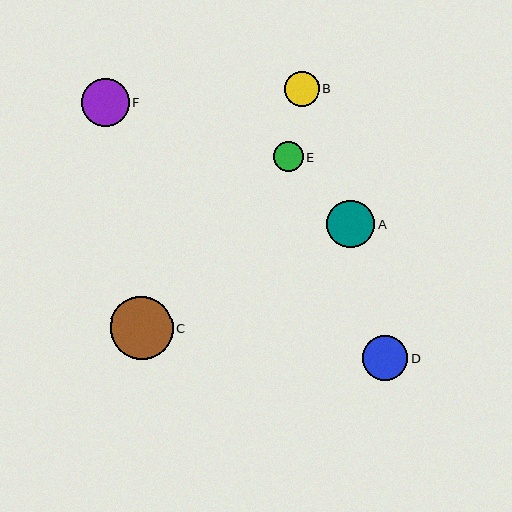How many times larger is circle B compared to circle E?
Circle B is approximately 1.2 times the size of circle E.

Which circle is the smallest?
Circle E is the smallest with a size of approximately 30 pixels.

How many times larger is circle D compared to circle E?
Circle D is approximately 1.5 times the size of circle E.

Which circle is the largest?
Circle C is the largest with a size of approximately 63 pixels.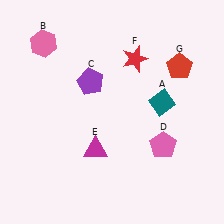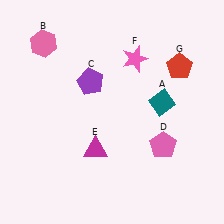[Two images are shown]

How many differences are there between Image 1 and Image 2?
There is 1 difference between the two images.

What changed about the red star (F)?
In Image 1, F is red. In Image 2, it changed to pink.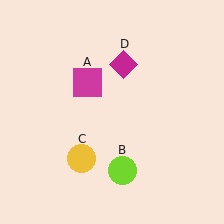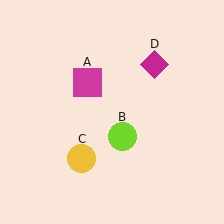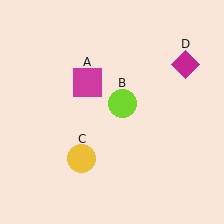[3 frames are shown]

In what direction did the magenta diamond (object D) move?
The magenta diamond (object D) moved right.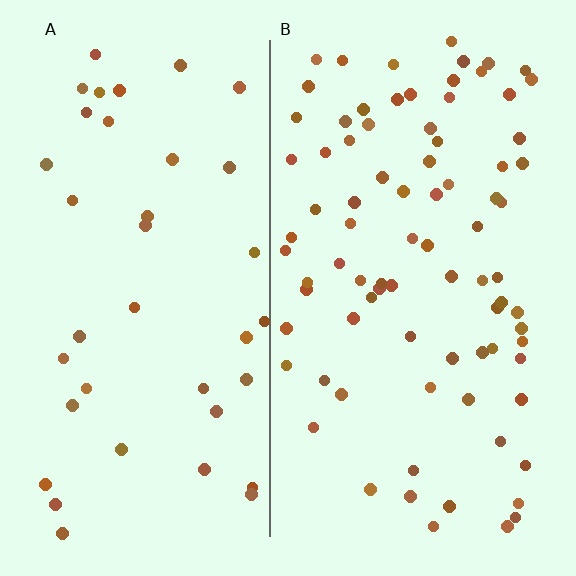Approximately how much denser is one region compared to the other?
Approximately 2.2× — region B over region A.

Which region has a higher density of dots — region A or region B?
B (the right).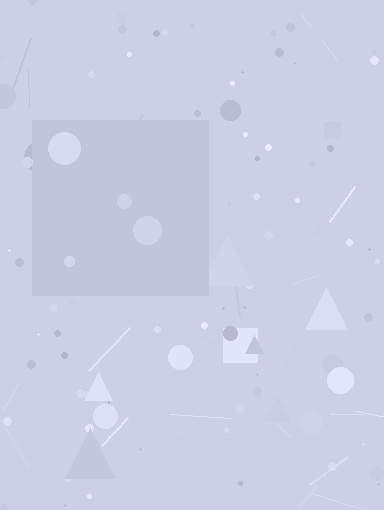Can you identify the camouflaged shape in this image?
The camouflaged shape is a square.